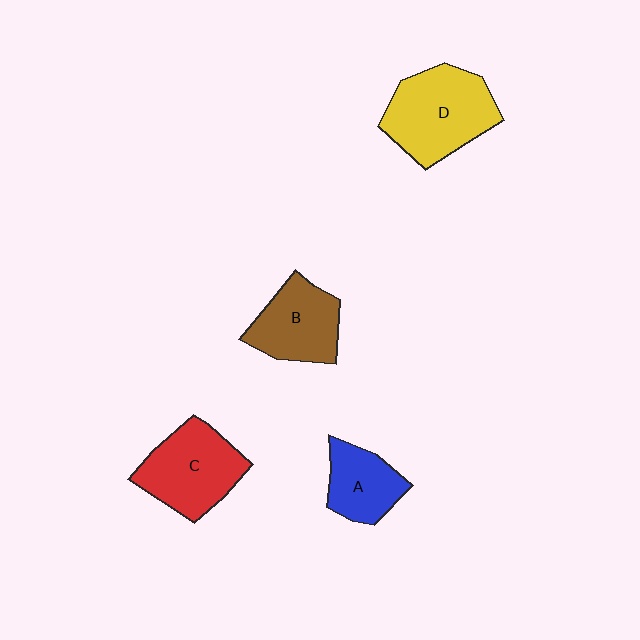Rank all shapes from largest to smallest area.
From largest to smallest: D (yellow), C (red), B (brown), A (blue).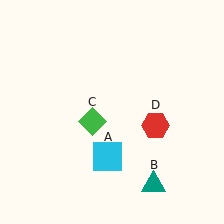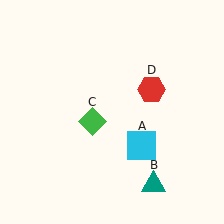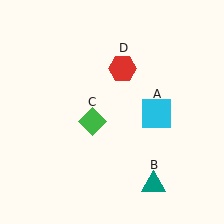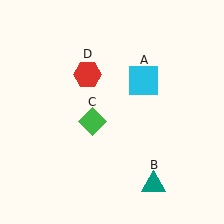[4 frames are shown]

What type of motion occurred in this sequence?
The cyan square (object A), red hexagon (object D) rotated counterclockwise around the center of the scene.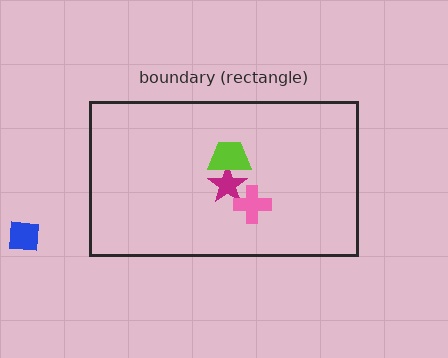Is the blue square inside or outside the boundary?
Outside.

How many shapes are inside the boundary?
3 inside, 1 outside.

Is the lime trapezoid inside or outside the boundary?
Inside.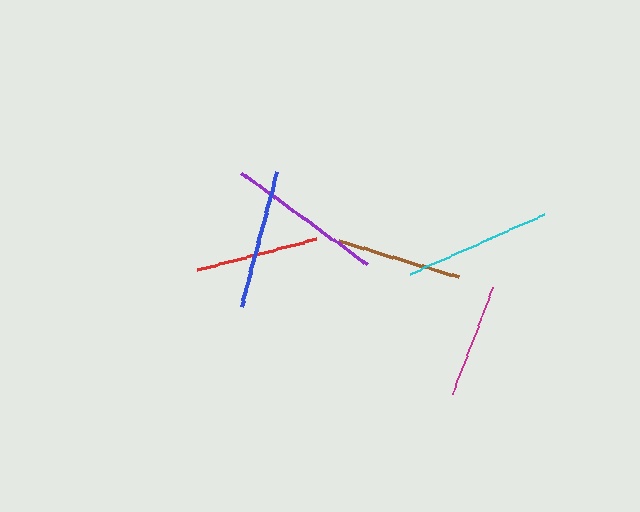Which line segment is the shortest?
The magenta line is the shortest at approximately 114 pixels.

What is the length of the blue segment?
The blue segment is approximately 138 pixels long.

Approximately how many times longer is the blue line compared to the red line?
The blue line is approximately 1.1 times the length of the red line.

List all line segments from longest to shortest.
From longest to shortest: purple, cyan, blue, brown, red, magenta.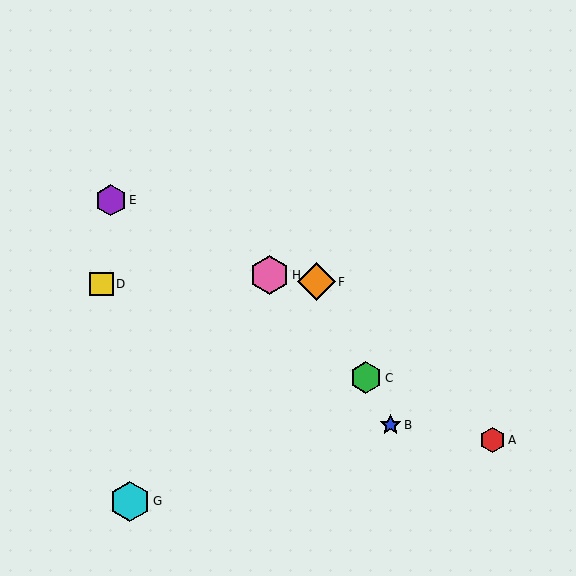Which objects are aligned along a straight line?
Objects B, C, F are aligned along a straight line.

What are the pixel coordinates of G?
Object G is at (130, 501).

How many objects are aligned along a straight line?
3 objects (B, C, F) are aligned along a straight line.